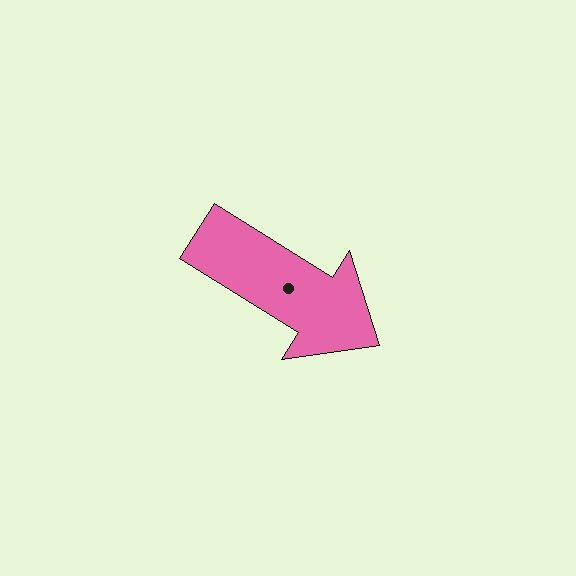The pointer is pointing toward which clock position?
Roughly 4 o'clock.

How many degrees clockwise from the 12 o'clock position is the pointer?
Approximately 122 degrees.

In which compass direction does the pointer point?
Southeast.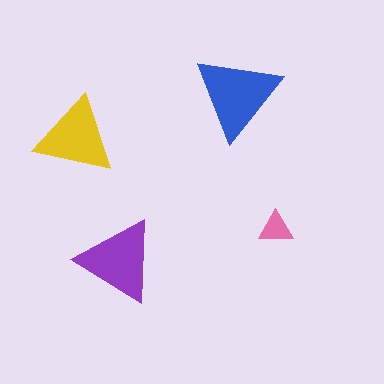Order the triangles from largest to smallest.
the blue one, the purple one, the yellow one, the pink one.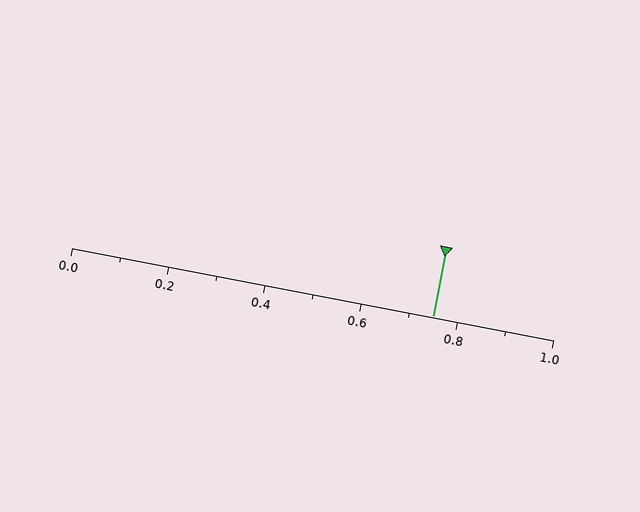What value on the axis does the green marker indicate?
The marker indicates approximately 0.75.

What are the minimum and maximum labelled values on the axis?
The axis runs from 0.0 to 1.0.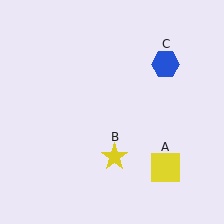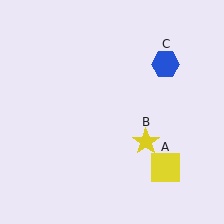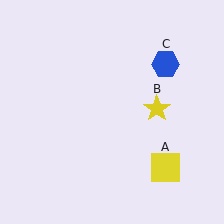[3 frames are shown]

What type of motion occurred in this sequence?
The yellow star (object B) rotated counterclockwise around the center of the scene.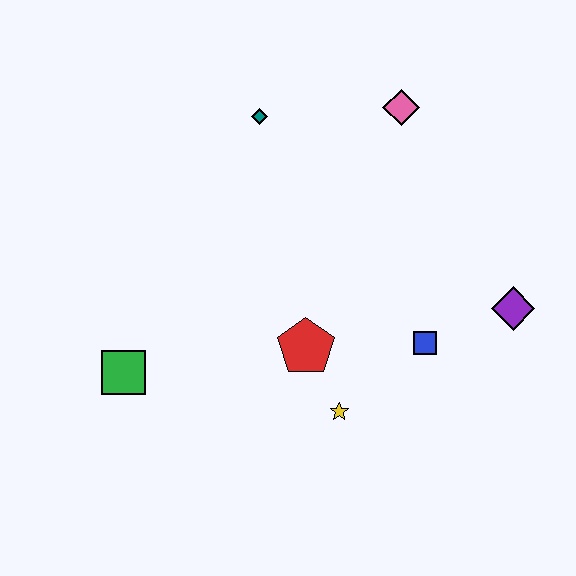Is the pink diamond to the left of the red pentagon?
No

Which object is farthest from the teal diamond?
The purple diamond is farthest from the teal diamond.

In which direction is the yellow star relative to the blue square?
The yellow star is to the left of the blue square.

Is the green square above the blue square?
No